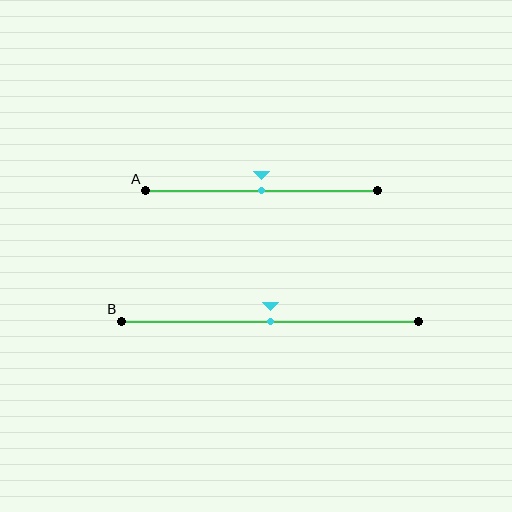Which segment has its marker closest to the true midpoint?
Segment A has its marker closest to the true midpoint.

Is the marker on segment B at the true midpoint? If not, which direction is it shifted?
Yes, the marker on segment B is at the true midpoint.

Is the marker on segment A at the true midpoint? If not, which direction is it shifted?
Yes, the marker on segment A is at the true midpoint.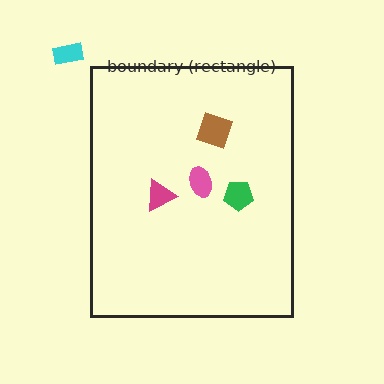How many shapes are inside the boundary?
4 inside, 1 outside.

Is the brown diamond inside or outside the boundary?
Inside.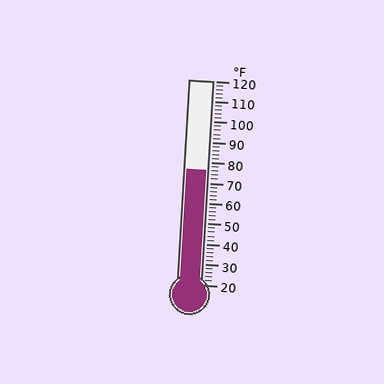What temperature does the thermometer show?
The thermometer shows approximately 76°F.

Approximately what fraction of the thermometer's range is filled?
The thermometer is filled to approximately 55% of its range.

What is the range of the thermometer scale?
The thermometer scale ranges from 20°F to 120°F.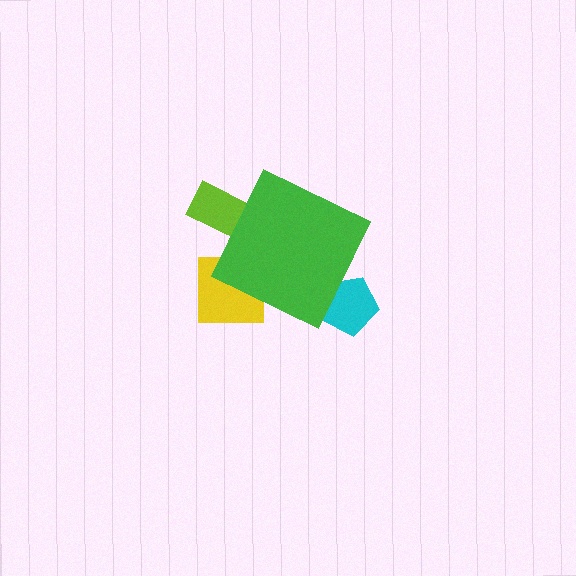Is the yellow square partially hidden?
Yes, the yellow square is partially hidden behind the green diamond.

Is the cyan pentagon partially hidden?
Yes, the cyan pentagon is partially hidden behind the green diamond.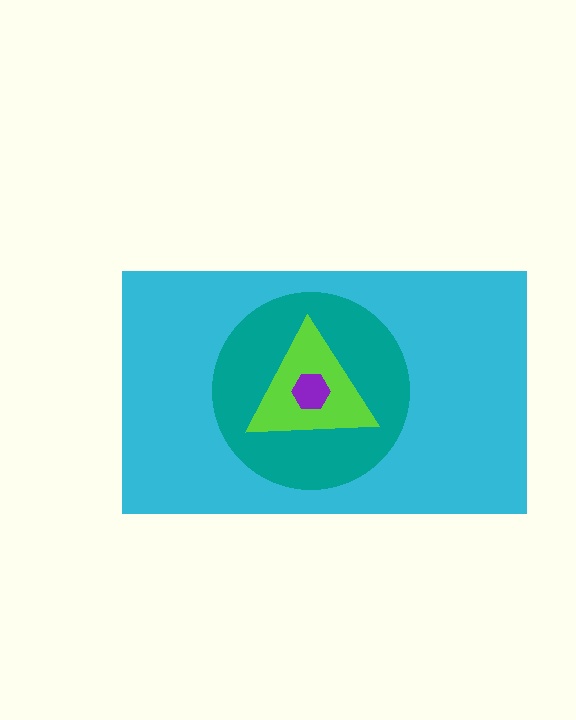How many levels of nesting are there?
4.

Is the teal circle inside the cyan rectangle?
Yes.